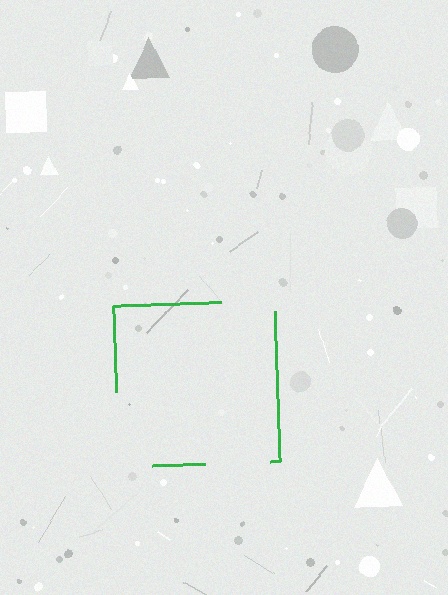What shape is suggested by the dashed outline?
The dashed outline suggests a square.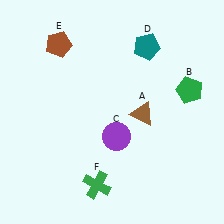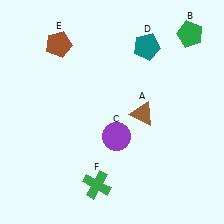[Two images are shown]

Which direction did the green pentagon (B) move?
The green pentagon (B) moved up.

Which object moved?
The green pentagon (B) moved up.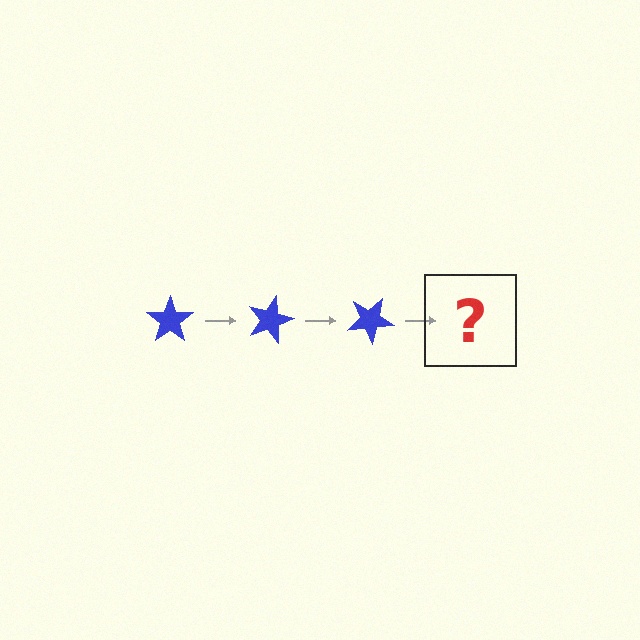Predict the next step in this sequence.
The next step is a blue star rotated 45 degrees.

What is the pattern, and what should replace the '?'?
The pattern is that the star rotates 15 degrees each step. The '?' should be a blue star rotated 45 degrees.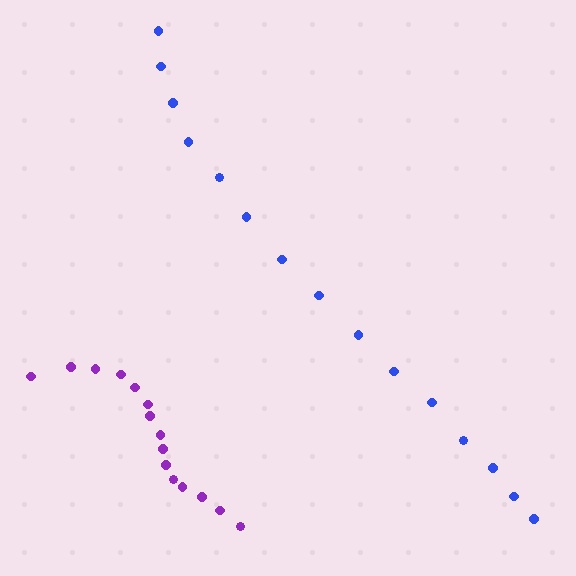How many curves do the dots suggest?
There are 2 distinct paths.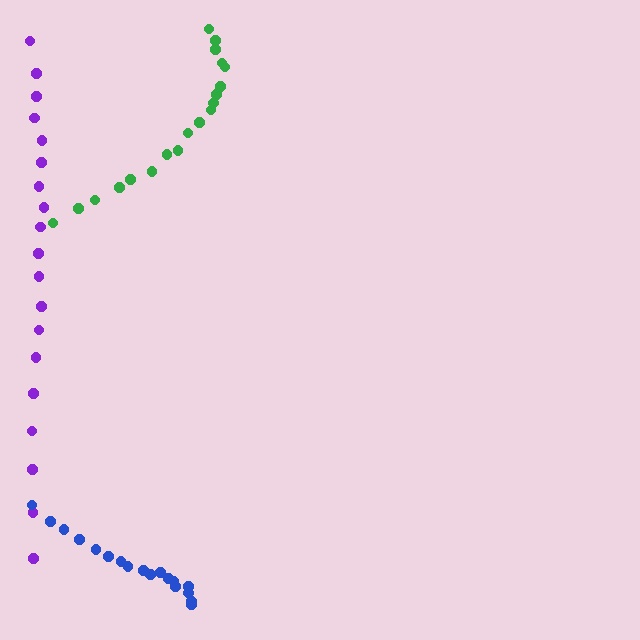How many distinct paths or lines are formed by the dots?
There are 3 distinct paths.